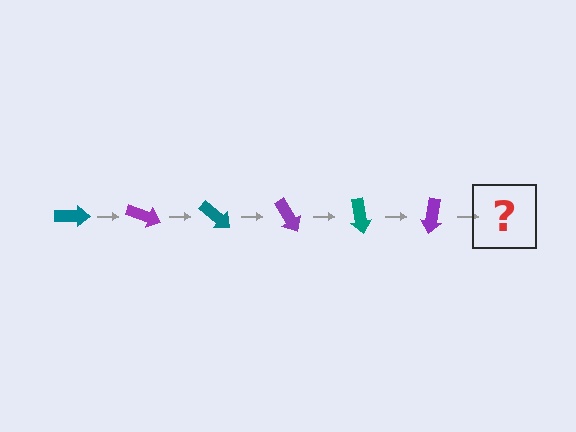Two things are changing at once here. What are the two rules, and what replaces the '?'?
The two rules are that it rotates 20 degrees each step and the color cycles through teal and purple. The '?' should be a teal arrow, rotated 120 degrees from the start.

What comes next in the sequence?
The next element should be a teal arrow, rotated 120 degrees from the start.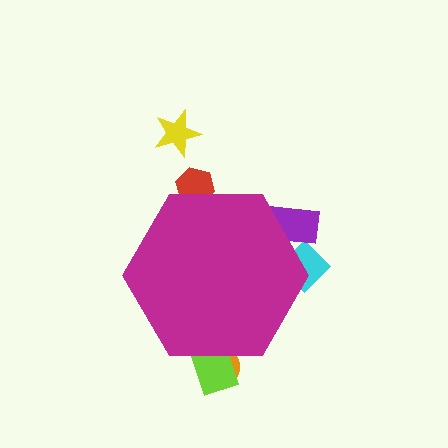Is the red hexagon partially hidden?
Yes, the red hexagon is partially hidden behind the magenta hexagon.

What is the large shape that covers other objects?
A magenta hexagon.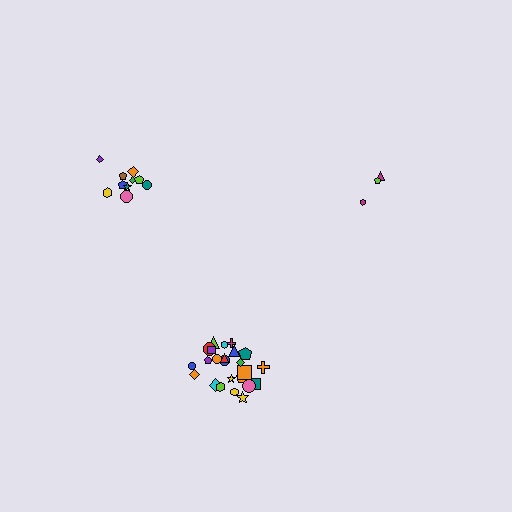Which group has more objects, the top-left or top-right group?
The top-left group.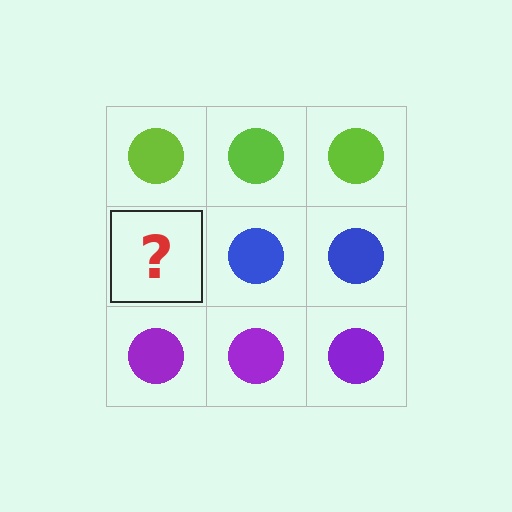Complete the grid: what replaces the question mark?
The question mark should be replaced with a blue circle.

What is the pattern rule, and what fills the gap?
The rule is that each row has a consistent color. The gap should be filled with a blue circle.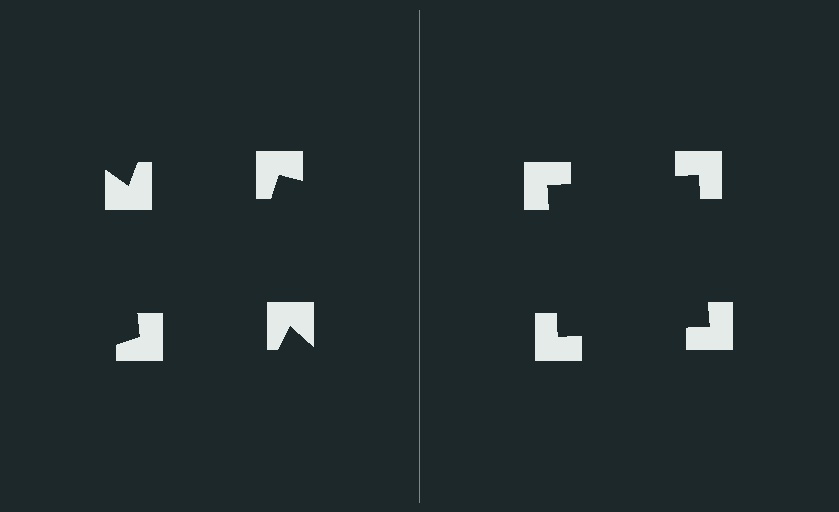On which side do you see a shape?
An illusory square appears on the right side. On the left side the wedge cuts are rotated, so no coherent shape forms.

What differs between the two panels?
The notched squares are positioned identically on both sides; only the wedge orientations differ. On the right they align to a square; on the left they are misaligned.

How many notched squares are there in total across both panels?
8 — 4 on each side.